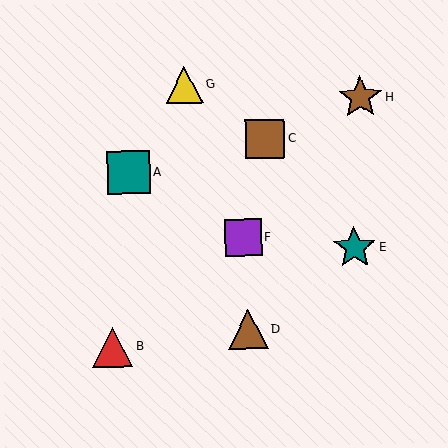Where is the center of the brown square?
The center of the brown square is at (265, 139).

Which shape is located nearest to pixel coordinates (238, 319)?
The brown triangle (labeled D) at (248, 330) is nearest to that location.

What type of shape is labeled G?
Shape G is a yellow triangle.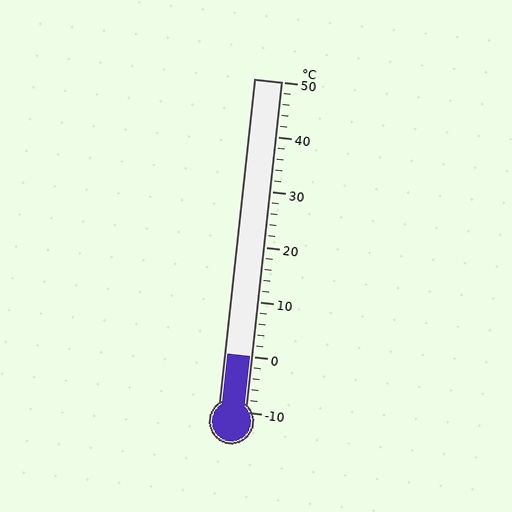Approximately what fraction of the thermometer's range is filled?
The thermometer is filled to approximately 15% of its range.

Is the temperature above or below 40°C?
The temperature is below 40°C.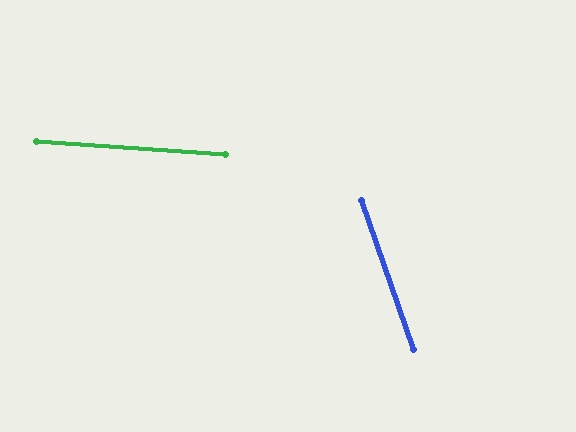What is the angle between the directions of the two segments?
Approximately 67 degrees.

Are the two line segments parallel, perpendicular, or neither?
Neither parallel nor perpendicular — they differ by about 67°.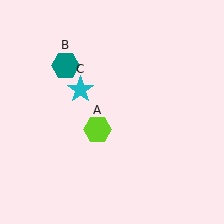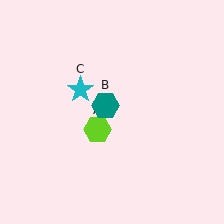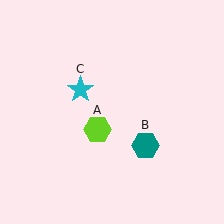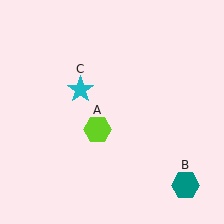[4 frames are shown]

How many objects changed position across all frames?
1 object changed position: teal hexagon (object B).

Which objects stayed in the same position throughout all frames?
Lime hexagon (object A) and cyan star (object C) remained stationary.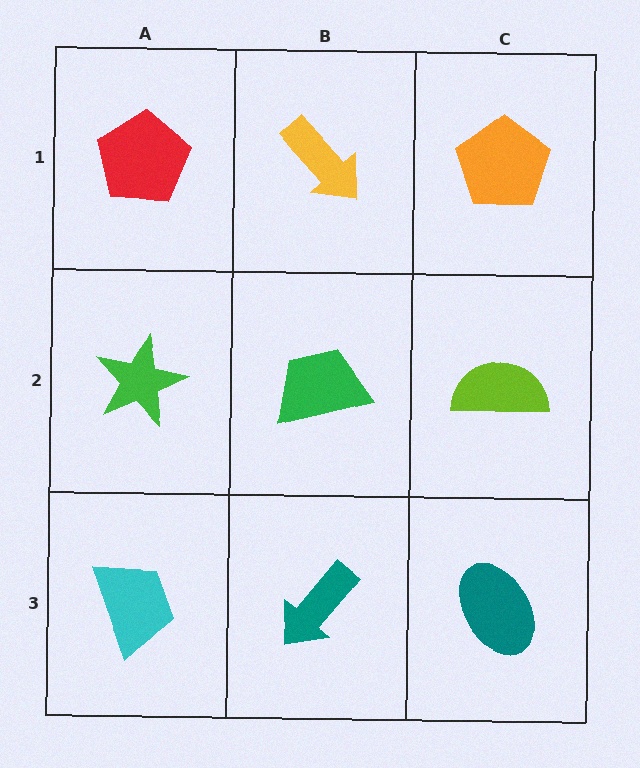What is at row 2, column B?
A green trapezoid.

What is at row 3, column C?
A teal ellipse.